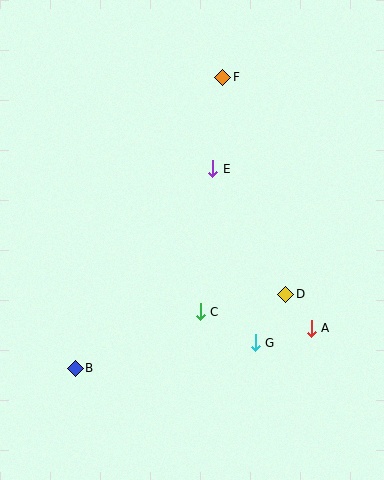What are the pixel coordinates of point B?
Point B is at (75, 368).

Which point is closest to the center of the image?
Point C at (200, 312) is closest to the center.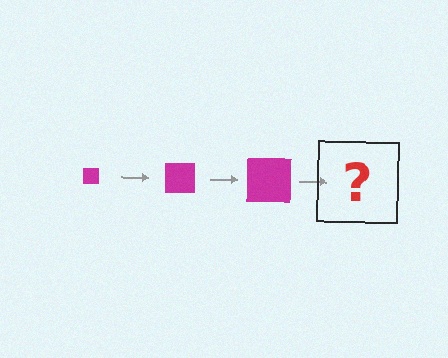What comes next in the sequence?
The next element should be a magenta square, larger than the previous one.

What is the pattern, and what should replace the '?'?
The pattern is that the square gets progressively larger each step. The '?' should be a magenta square, larger than the previous one.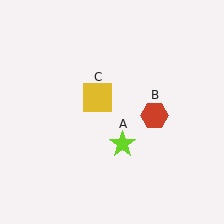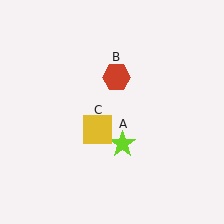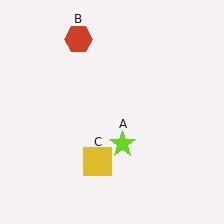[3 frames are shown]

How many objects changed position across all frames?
2 objects changed position: red hexagon (object B), yellow square (object C).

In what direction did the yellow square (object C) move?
The yellow square (object C) moved down.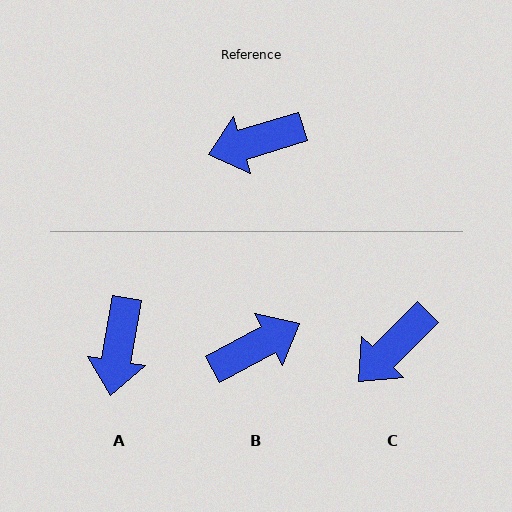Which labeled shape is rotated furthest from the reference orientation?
B, about 169 degrees away.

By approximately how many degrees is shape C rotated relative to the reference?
Approximately 28 degrees counter-clockwise.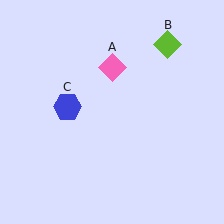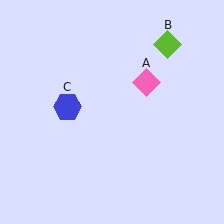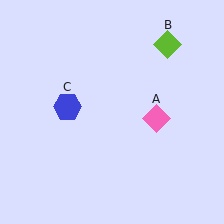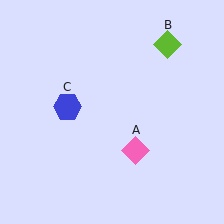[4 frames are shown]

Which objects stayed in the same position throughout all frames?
Lime diamond (object B) and blue hexagon (object C) remained stationary.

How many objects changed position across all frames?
1 object changed position: pink diamond (object A).